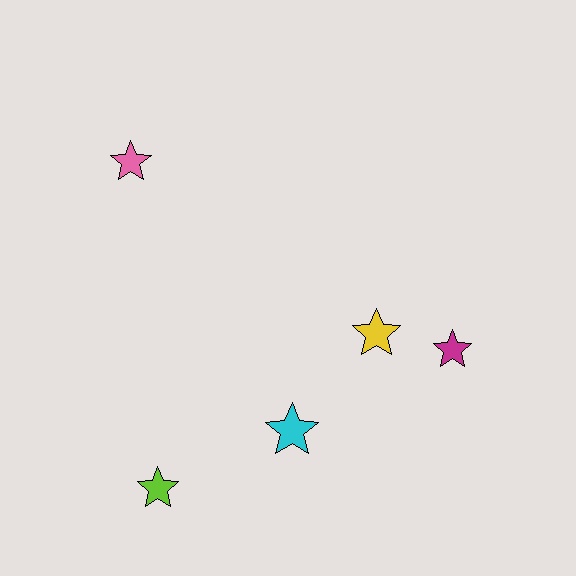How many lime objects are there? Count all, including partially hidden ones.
There is 1 lime object.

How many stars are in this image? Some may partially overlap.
There are 5 stars.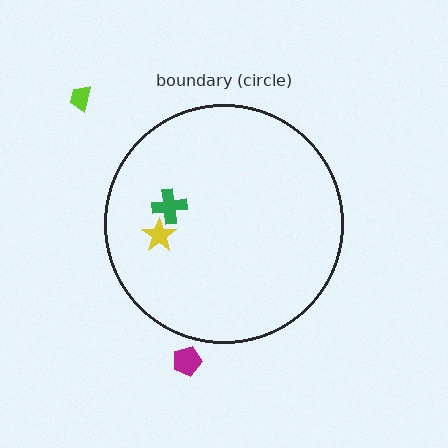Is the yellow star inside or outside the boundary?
Inside.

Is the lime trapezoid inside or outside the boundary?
Outside.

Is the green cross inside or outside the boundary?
Inside.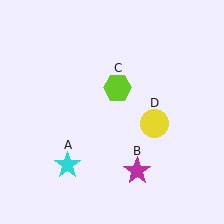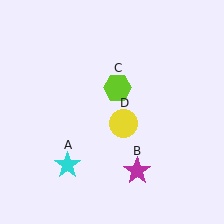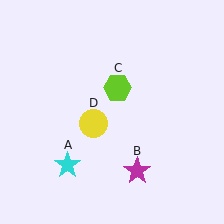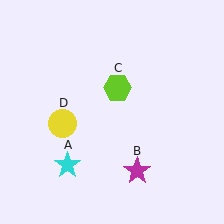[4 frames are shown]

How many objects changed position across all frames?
1 object changed position: yellow circle (object D).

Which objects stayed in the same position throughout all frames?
Cyan star (object A) and magenta star (object B) and lime hexagon (object C) remained stationary.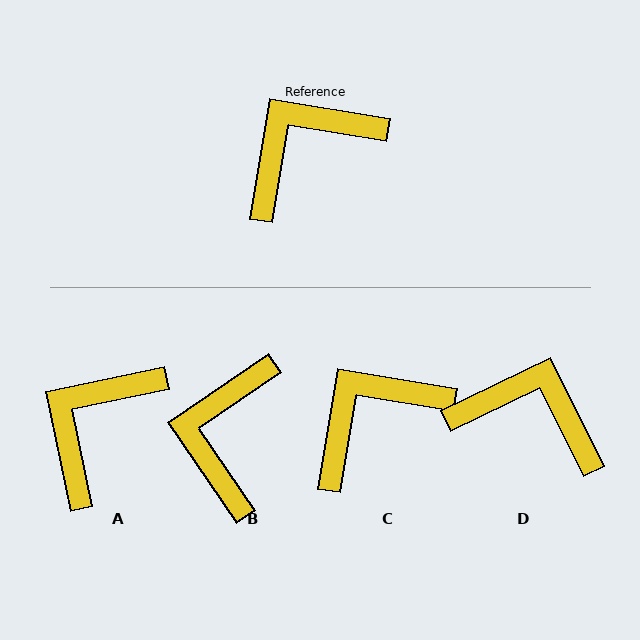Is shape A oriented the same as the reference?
No, it is off by about 21 degrees.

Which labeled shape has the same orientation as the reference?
C.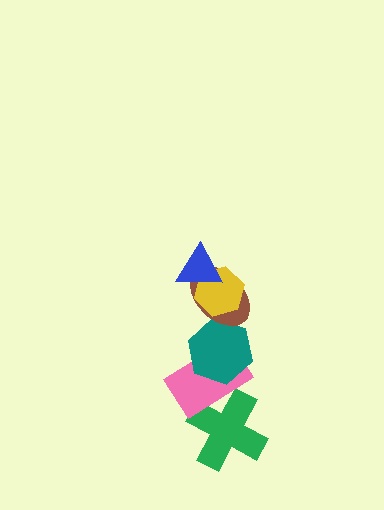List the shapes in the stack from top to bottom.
From top to bottom: the blue triangle, the yellow hexagon, the brown ellipse, the teal hexagon, the pink rectangle, the green cross.